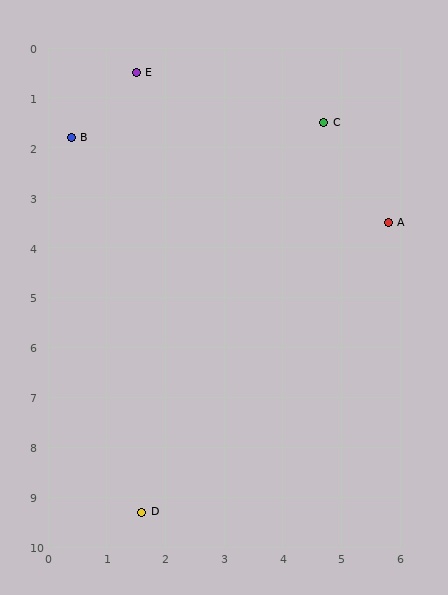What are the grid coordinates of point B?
Point B is at approximately (0.4, 1.8).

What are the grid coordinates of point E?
Point E is at approximately (1.5, 0.5).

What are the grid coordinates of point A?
Point A is at approximately (5.8, 3.5).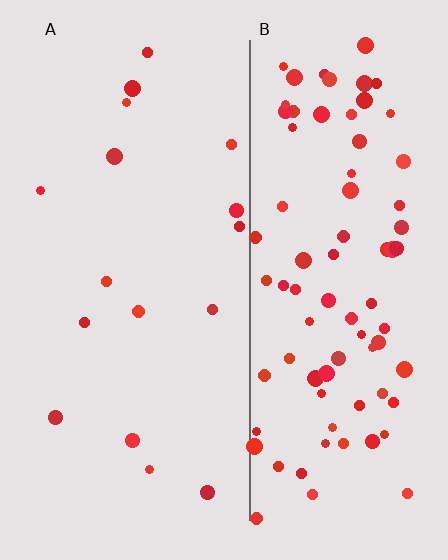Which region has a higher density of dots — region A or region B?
B (the right).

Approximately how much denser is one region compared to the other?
Approximately 5.1× — region B over region A.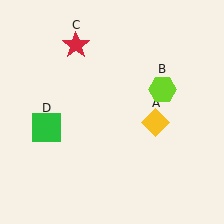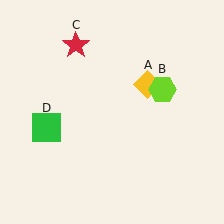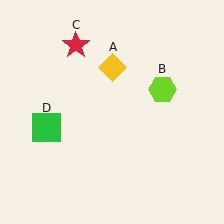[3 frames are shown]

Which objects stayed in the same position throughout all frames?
Lime hexagon (object B) and red star (object C) and green square (object D) remained stationary.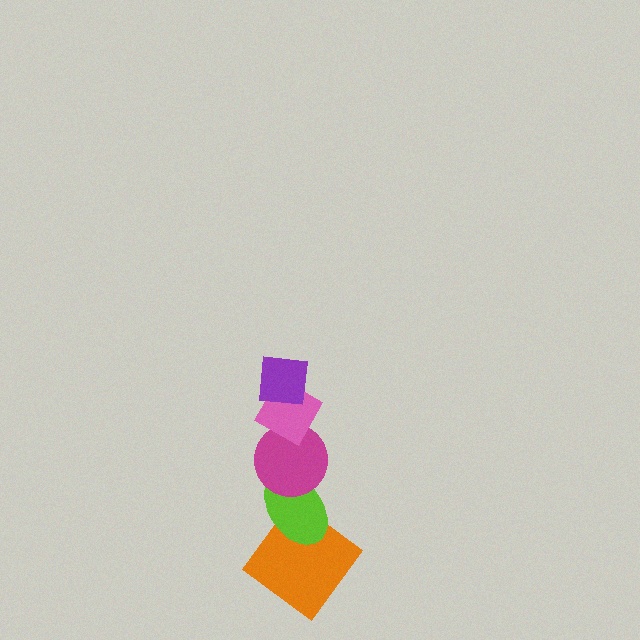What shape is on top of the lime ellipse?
The magenta circle is on top of the lime ellipse.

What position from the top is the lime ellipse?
The lime ellipse is 4th from the top.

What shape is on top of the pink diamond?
The purple square is on top of the pink diamond.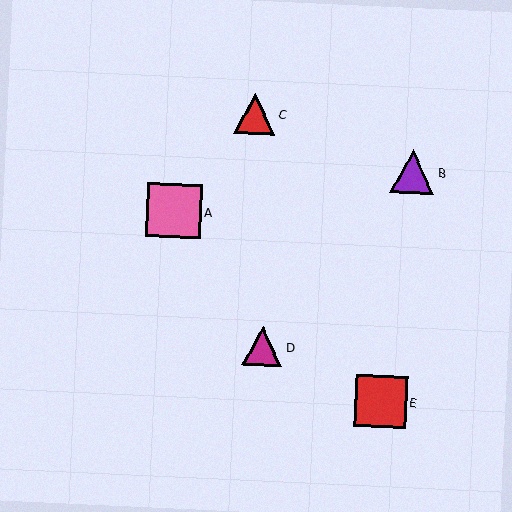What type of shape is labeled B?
Shape B is a purple triangle.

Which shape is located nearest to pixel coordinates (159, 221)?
The pink square (labeled A) at (174, 211) is nearest to that location.